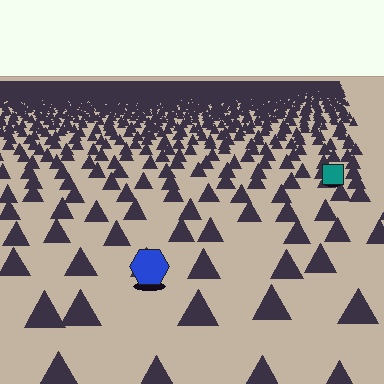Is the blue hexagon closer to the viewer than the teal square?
Yes. The blue hexagon is closer — you can tell from the texture gradient: the ground texture is coarser near it.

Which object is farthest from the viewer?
The teal square is farthest from the viewer. It appears smaller and the ground texture around it is denser.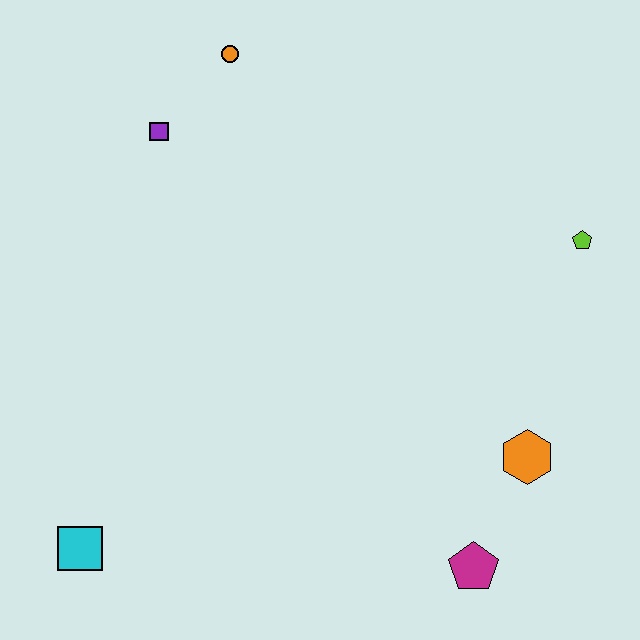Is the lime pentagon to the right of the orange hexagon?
Yes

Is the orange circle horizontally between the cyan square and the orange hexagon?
Yes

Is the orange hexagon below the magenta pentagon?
No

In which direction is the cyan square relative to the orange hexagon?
The cyan square is to the left of the orange hexagon.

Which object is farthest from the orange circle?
The magenta pentagon is farthest from the orange circle.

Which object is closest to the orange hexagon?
The magenta pentagon is closest to the orange hexagon.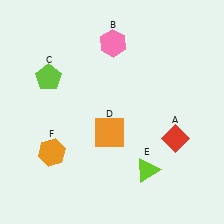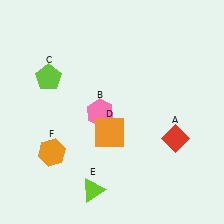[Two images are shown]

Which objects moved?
The objects that moved are: the pink hexagon (B), the lime triangle (E).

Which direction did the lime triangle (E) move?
The lime triangle (E) moved left.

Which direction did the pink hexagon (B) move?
The pink hexagon (B) moved down.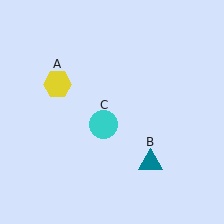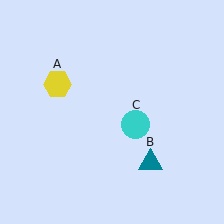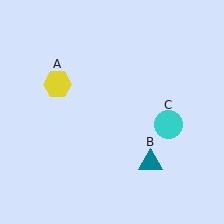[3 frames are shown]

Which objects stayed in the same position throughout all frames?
Yellow hexagon (object A) and teal triangle (object B) remained stationary.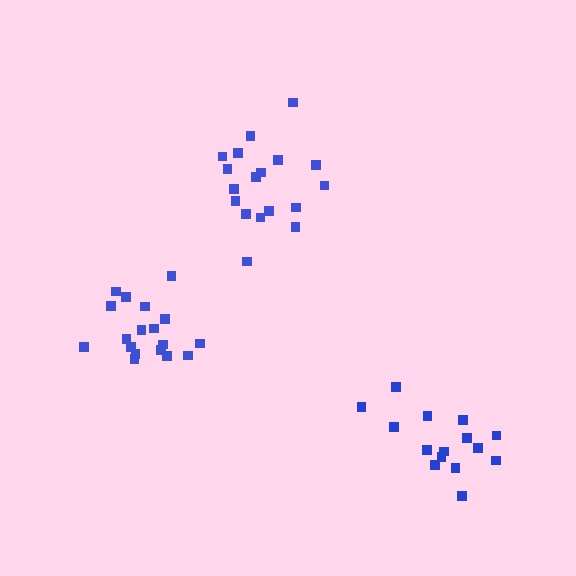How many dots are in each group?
Group 1: 18 dots, Group 2: 18 dots, Group 3: 15 dots (51 total).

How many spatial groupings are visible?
There are 3 spatial groupings.